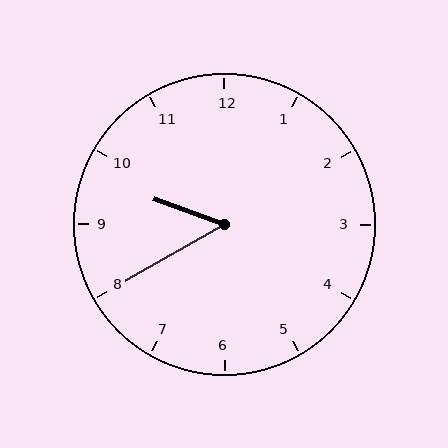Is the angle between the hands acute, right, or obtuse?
It is acute.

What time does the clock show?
9:40.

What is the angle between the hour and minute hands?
Approximately 50 degrees.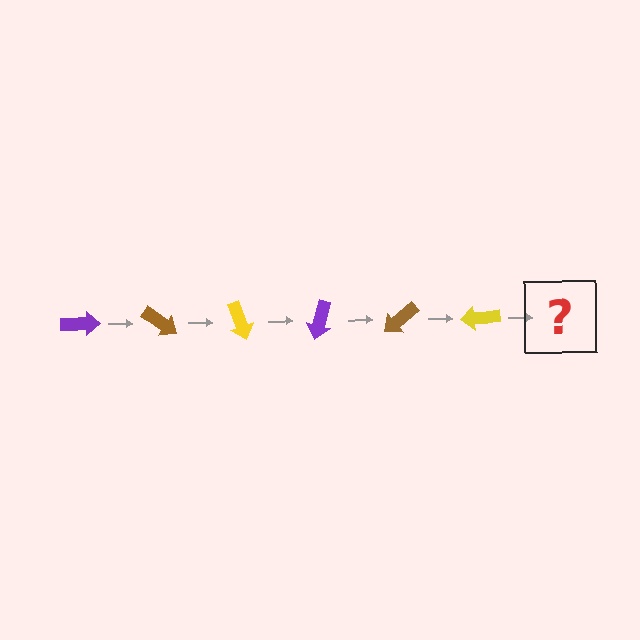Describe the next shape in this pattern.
It should be a purple arrow, rotated 210 degrees from the start.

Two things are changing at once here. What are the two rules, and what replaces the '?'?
The two rules are that it rotates 35 degrees each step and the color cycles through purple, brown, and yellow. The '?' should be a purple arrow, rotated 210 degrees from the start.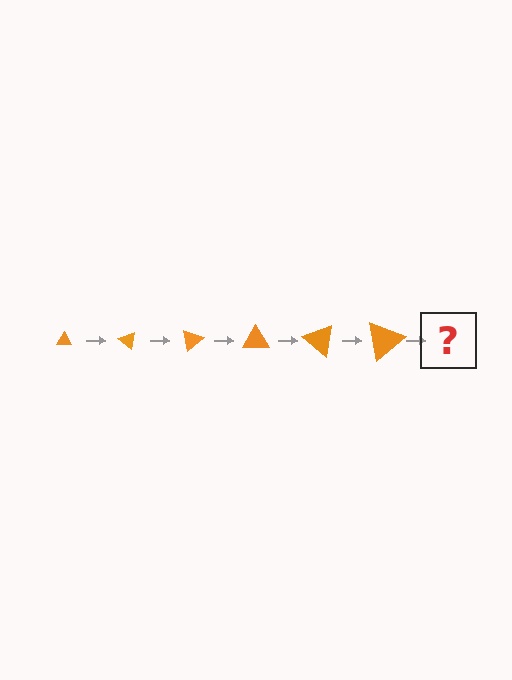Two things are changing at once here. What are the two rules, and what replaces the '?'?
The two rules are that the triangle grows larger each step and it rotates 40 degrees each step. The '?' should be a triangle, larger than the previous one and rotated 240 degrees from the start.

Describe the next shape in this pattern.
It should be a triangle, larger than the previous one and rotated 240 degrees from the start.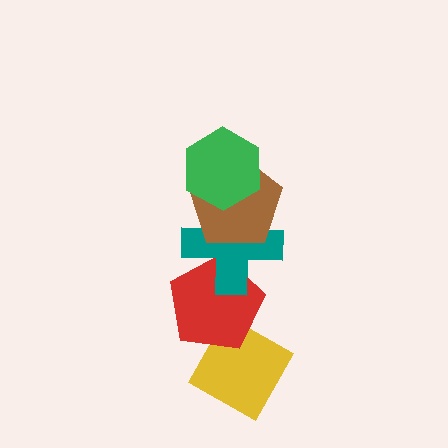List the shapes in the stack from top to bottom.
From top to bottom: the green hexagon, the brown pentagon, the teal cross, the red pentagon, the yellow diamond.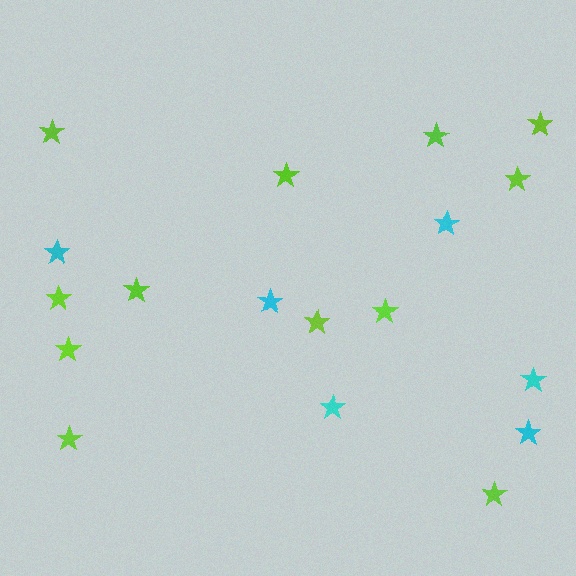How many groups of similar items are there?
There are 2 groups: one group of cyan stars (6) and one group of lime stars (12).